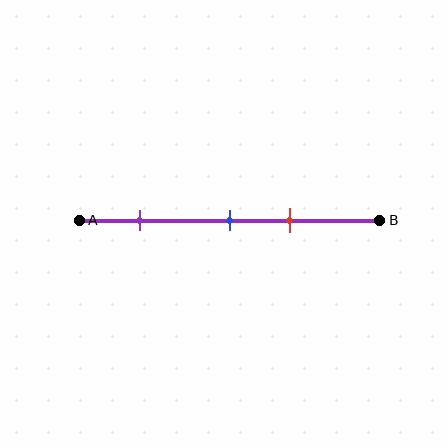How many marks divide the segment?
There are 3 marks dividing the segment.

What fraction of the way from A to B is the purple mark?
The purple mark is approximately 20% (0.2) of the way from A to B.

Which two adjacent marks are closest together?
The blue and red marks are the closest adjacent pair.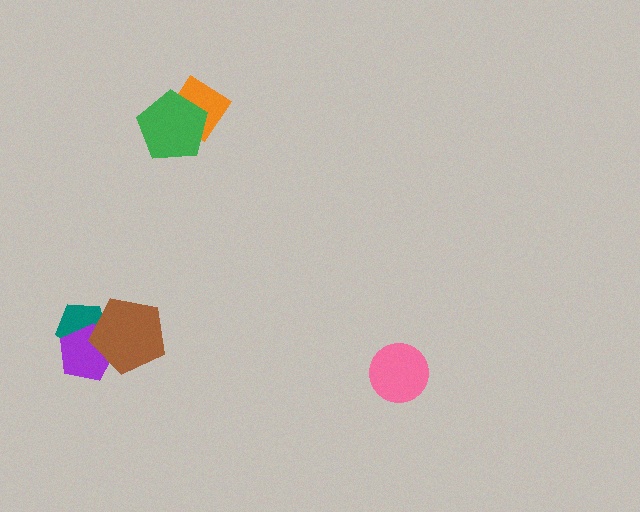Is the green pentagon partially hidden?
No, no other shape covers it.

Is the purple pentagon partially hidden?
Yes, it is partially covered by another shape.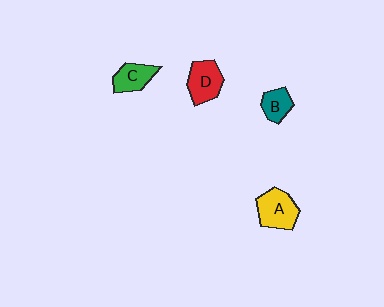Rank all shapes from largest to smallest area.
From largest to smallest: A (yellow), D (red), C (green), B (teal).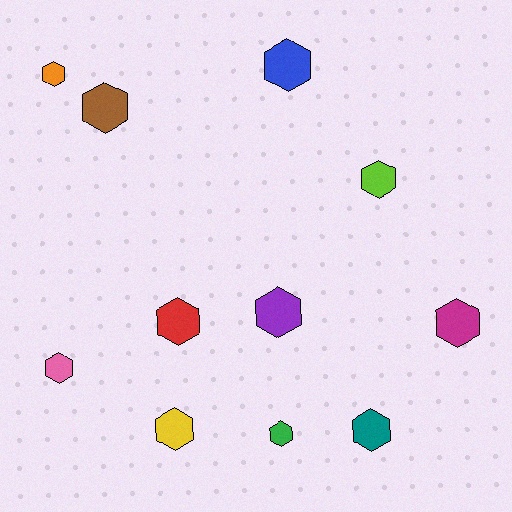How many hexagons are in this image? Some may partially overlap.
There are 11 hexagons.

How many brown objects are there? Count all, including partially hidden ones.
There is 1 brown object.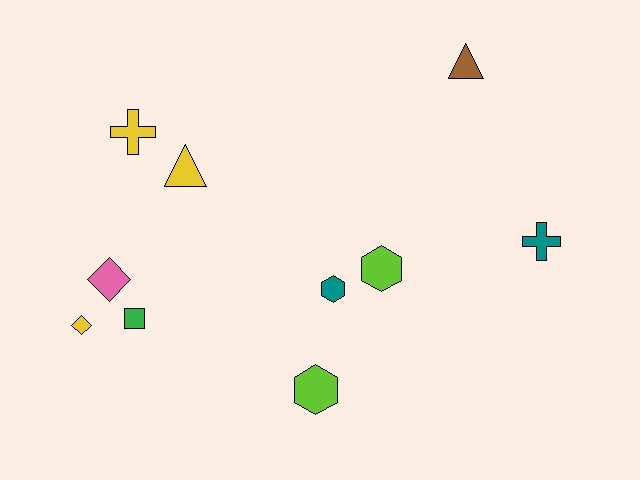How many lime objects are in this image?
There are 2 lime objects.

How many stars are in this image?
There are no stars.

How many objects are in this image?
There are 10 objects.